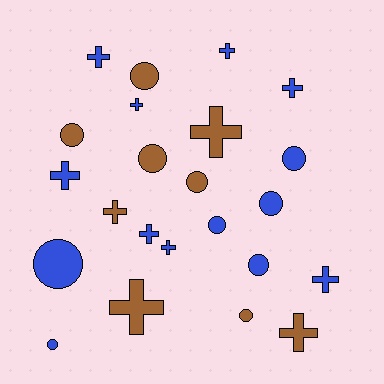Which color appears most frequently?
Blue, with 14 objects.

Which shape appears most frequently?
Cross, with 12 objects.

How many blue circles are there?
There are 6 blue circles.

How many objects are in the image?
There are 23 objects.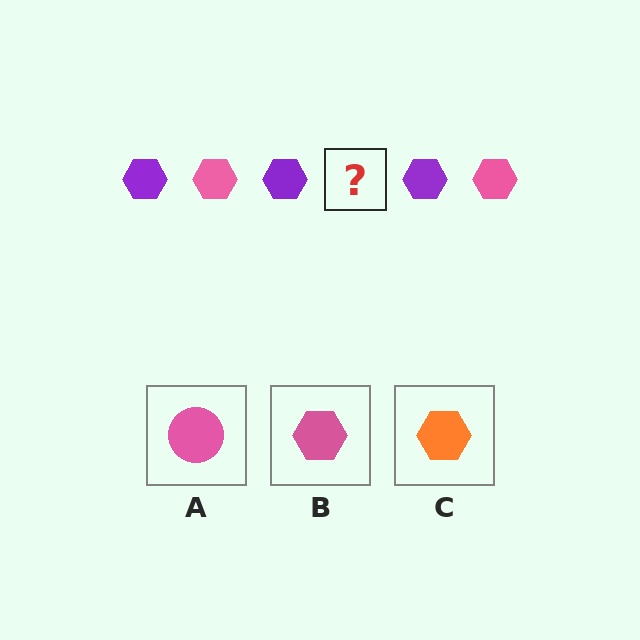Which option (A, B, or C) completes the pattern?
B.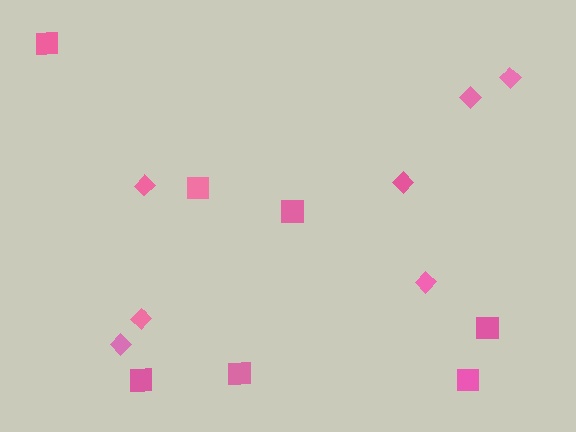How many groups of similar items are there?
There are 2 groups: one group of squares (7) and one group of diamonds (7).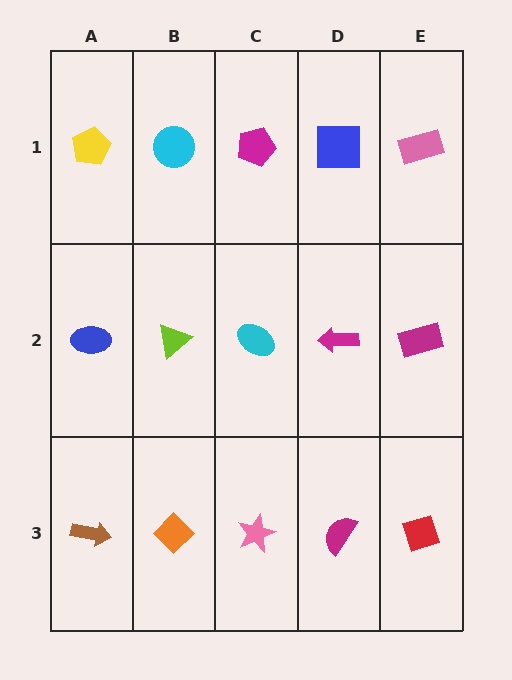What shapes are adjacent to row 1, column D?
A magenta arrow (row 2, column D), a magenta pentagon (row 1, column C), a pink rectangle (row 1, column E).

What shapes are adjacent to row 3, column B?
A lime triangle (row 2, column B), a brown arrow (row 3, column A), a pink star (row 3, column C).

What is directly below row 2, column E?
A red diamond.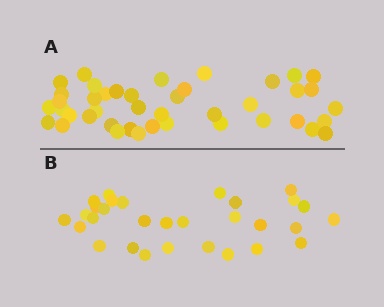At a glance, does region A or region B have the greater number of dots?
Region A (the top region) has more dots.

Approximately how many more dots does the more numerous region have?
Region A has roughly 12 or so more dots than region B.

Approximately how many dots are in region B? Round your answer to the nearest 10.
About 30 dots.